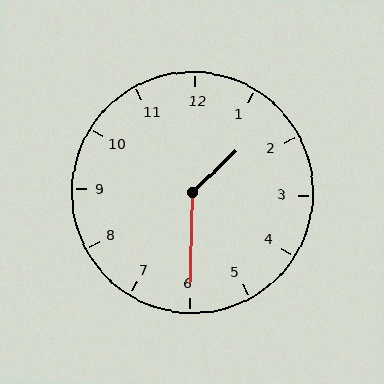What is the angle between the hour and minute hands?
Approximately 135 degrees.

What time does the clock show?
1:30.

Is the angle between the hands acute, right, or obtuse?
It is obtuse.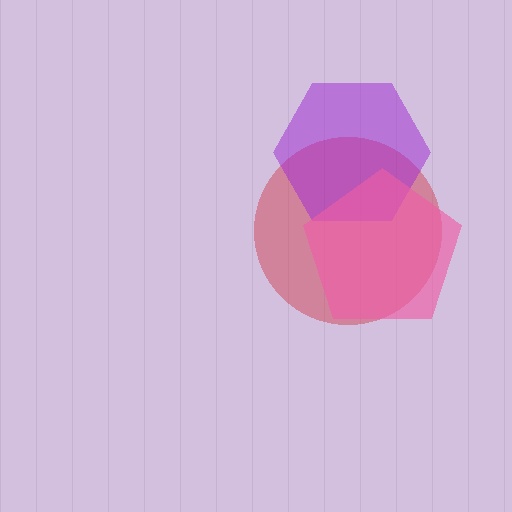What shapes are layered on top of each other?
The layered shapes are: a red circle, a purple hexagon, a pink pentagon.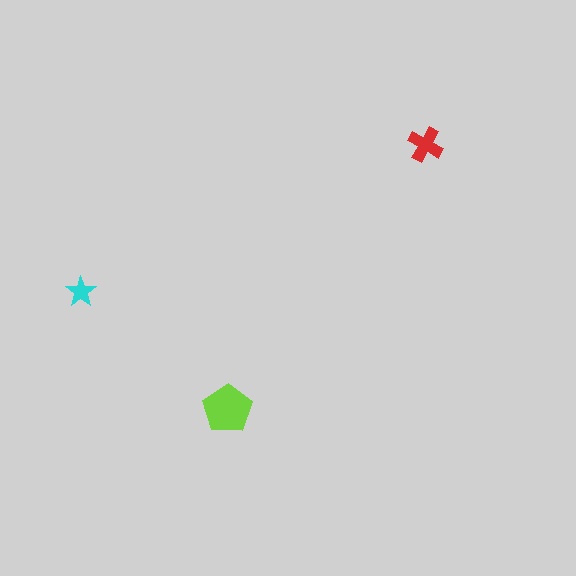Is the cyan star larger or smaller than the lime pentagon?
Smaller.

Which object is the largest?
The lime pentagon.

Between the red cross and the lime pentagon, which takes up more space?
The lime pentagon.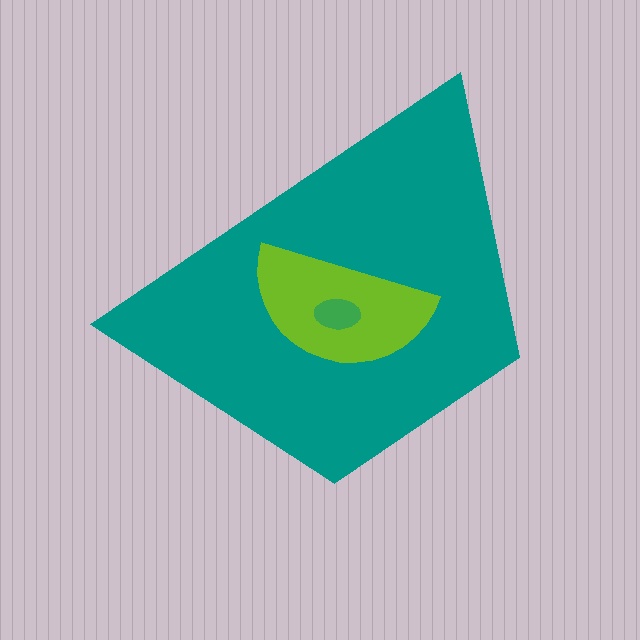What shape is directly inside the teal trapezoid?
The lime semicircle.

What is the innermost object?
The green ellipse.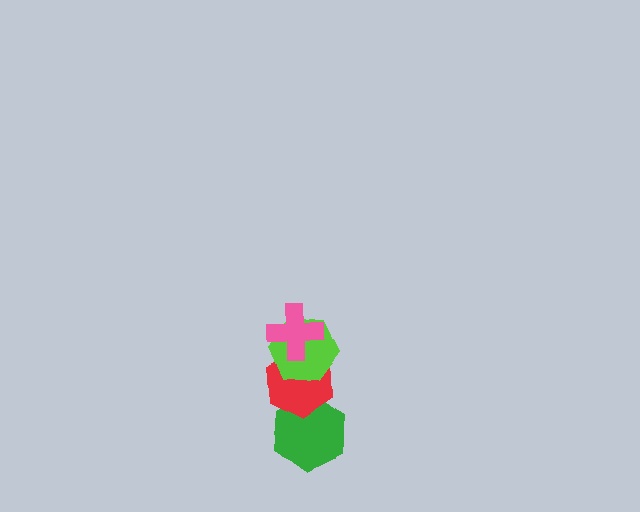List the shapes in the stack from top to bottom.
From top to bottom: the pink cross, the lime hexagon, the red hexagon, the green hexagon.